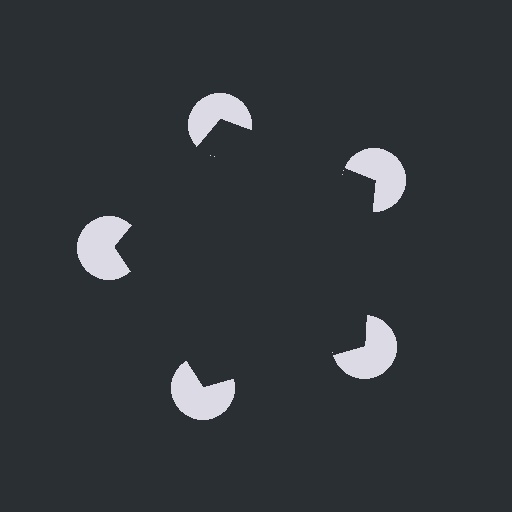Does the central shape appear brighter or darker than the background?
It typically appears slightly darker than the background, even though no actual brightness change is drawn.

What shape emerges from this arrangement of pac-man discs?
An illusory pentagon — its edges are inferred from the aligned wedge cuts in the pac-man discs, not physically drawn.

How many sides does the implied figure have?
5 sides.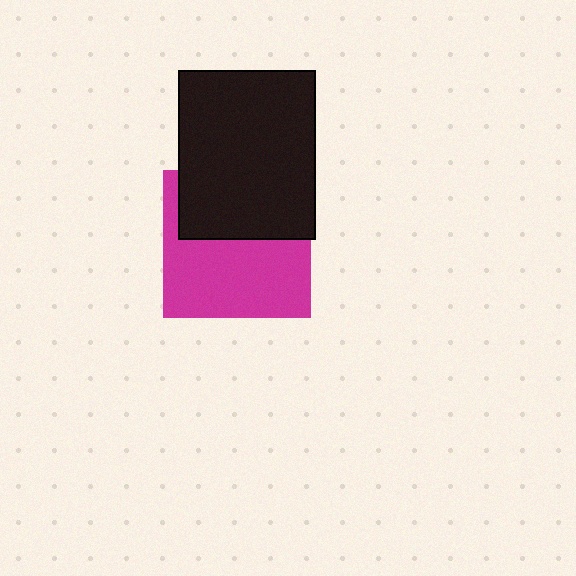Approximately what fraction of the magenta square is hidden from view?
Roughly 43% of the magenta square is hidden behind the black rectangle.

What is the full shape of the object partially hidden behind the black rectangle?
The partially hidden object is a magenta square.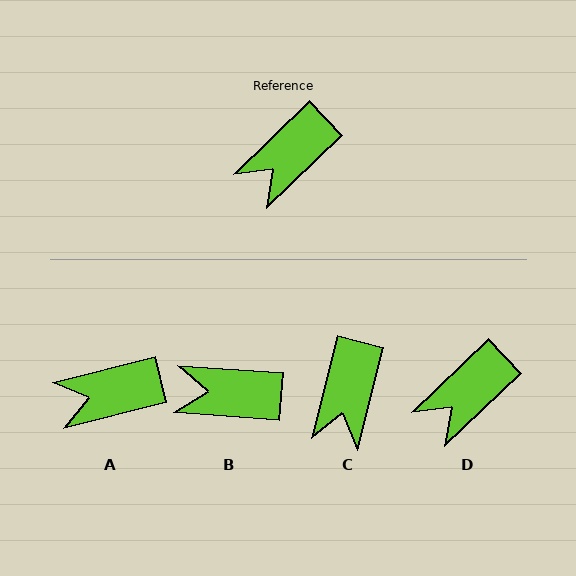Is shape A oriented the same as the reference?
No, it is off by about 30 degrees.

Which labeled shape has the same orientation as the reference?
D.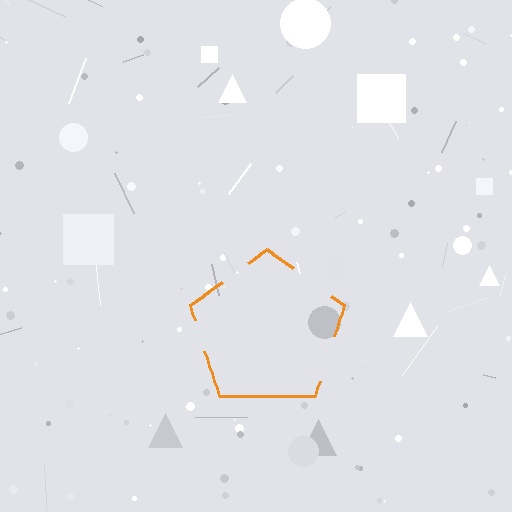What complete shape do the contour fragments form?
The contour fragments form a pentagon.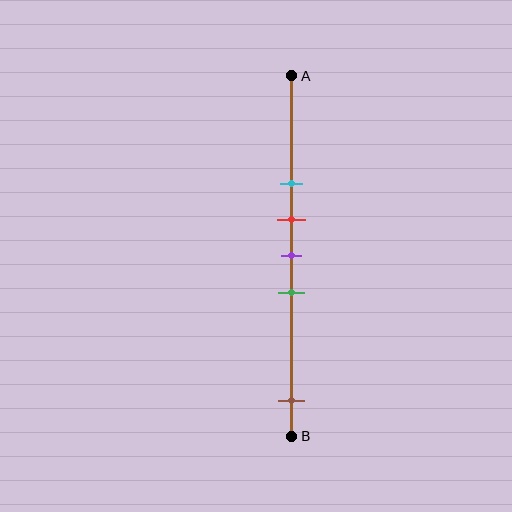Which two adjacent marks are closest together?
The red and purple marks are the closest adjacent pair.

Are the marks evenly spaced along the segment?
No, the marks are not evenly spaced.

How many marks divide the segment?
There are 5 marks dividing the segment.